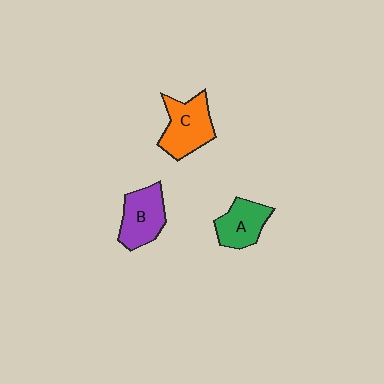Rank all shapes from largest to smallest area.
From largest to smallest: C (orange), B (purple), A (green).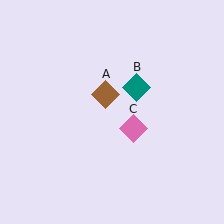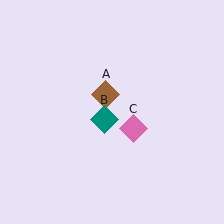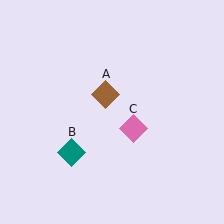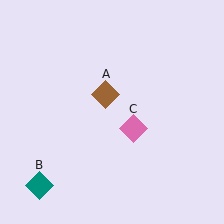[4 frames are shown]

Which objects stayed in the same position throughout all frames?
Brown diamond (object A) and pink diamond (object C) remained stationary.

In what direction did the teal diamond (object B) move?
The teal diamond (object B) moved down and to the left.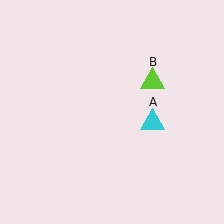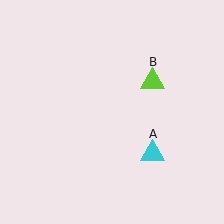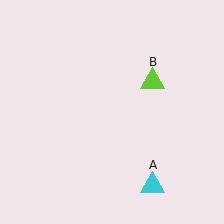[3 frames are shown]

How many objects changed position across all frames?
1 object changed position: cyan triangle (object A).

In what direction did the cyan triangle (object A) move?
The cyan triangle (object A) moved down.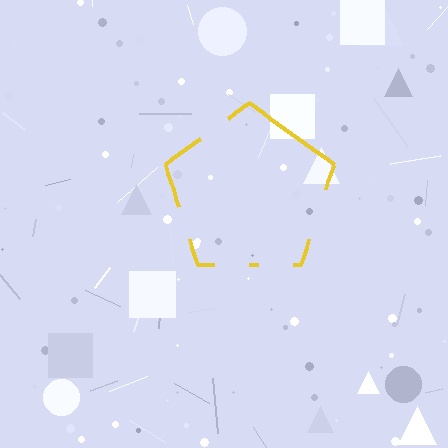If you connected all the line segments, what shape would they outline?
They would outline a pentagon.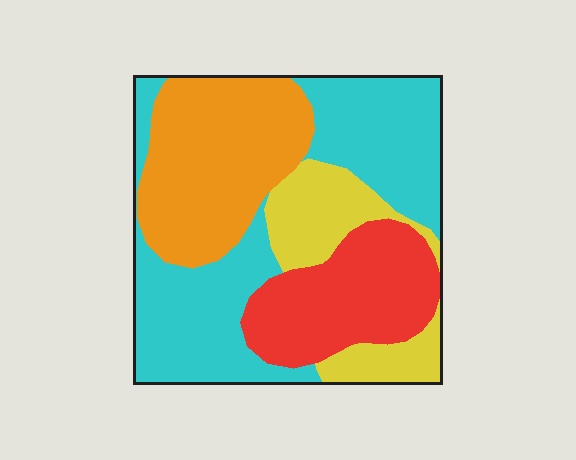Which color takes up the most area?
Cyan, at roughly 40%.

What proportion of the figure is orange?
Orange covers about 25% of the figure.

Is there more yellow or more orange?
Orange.